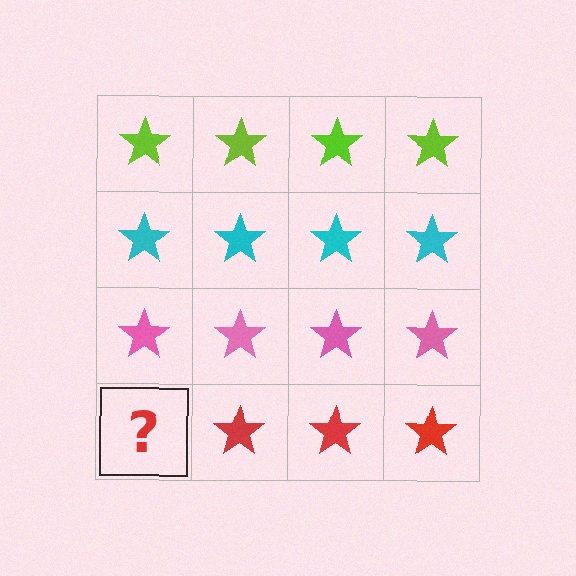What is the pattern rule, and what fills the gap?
The rule is that each row has a consistent color. The gap should be filled with a red star.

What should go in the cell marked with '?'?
The missing cell should contain a red star.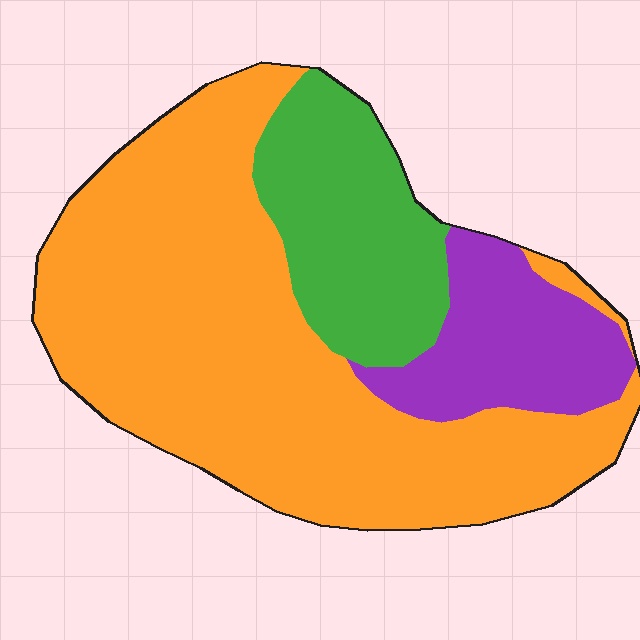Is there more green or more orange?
Orange.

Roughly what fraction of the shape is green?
Green covers 20% of the shape.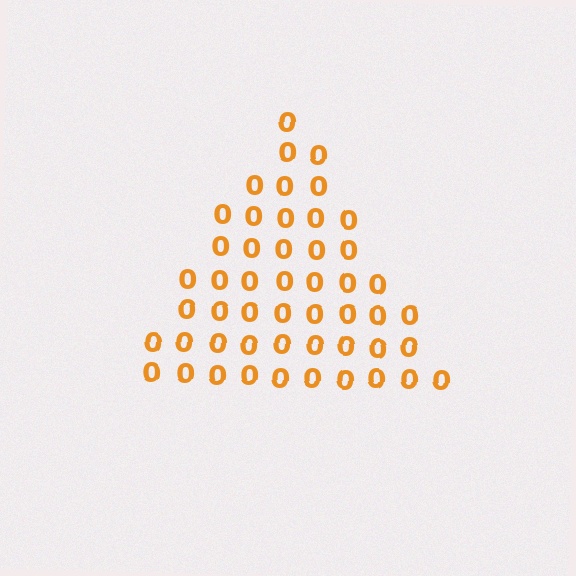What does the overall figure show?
The overall figure shows a triangle.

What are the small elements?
The small elements are digit 0's.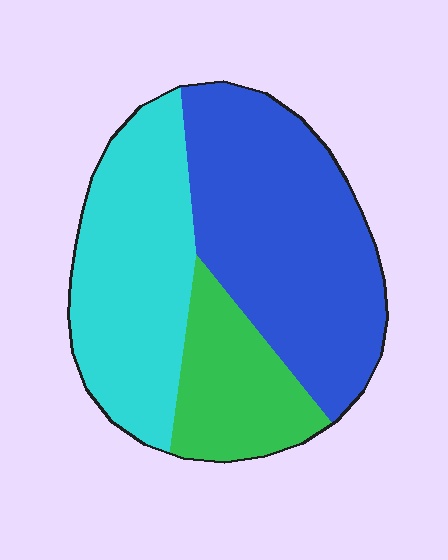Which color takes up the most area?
Blue, at roughly 45%.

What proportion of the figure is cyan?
Cyan takes up about one third (1/3) of the figure.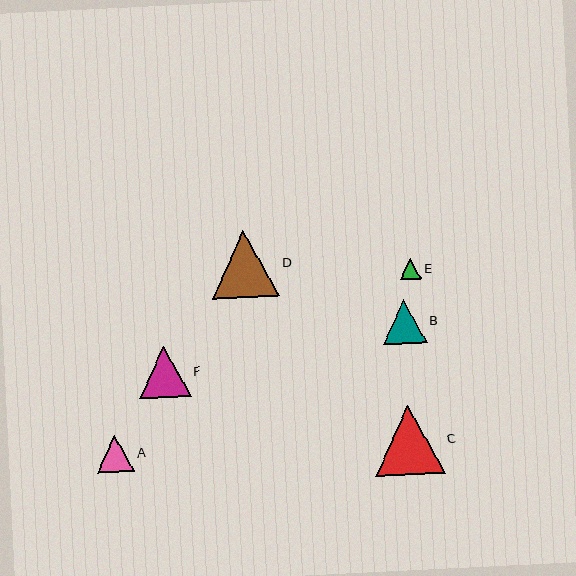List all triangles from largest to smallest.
From largest to smallest: C, D, F, B, A, E.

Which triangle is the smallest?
Triangle E is the smallest with a size of approximately 21 pixels.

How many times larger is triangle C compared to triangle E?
Triangle C is approximately 3.3 times the size of triangle E.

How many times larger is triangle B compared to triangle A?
Triangle B is approximately 1.2 times the size of triangle A.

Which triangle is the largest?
Triangle C is the largest with a size of approximately 69 pixels.